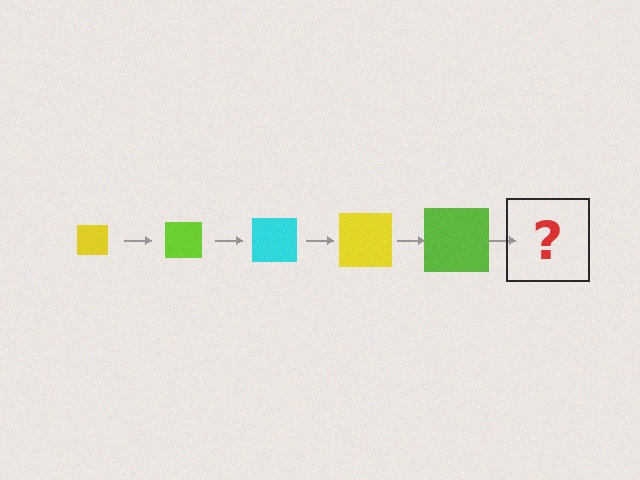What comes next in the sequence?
The next element should be a cyan square, larger than the previous one.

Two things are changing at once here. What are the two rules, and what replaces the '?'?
The two rules are that the square grows larger each step and the color cycles through yellow, lime, and cyan. The '?' should be a cyan square, larger than the previous one.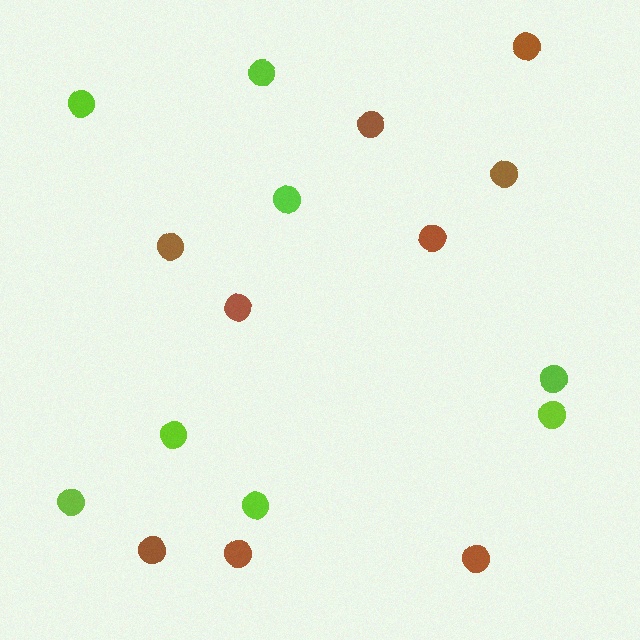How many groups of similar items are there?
There are 2 groups: one group of brown circles (9) and one group of lime circles (8).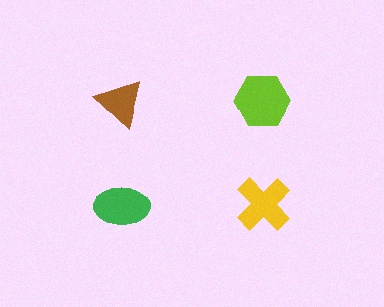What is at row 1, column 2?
A lime hexagon.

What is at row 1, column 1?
A brown triangle.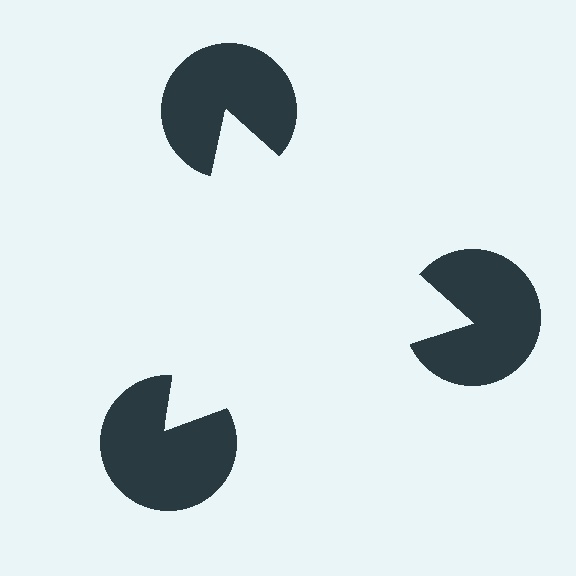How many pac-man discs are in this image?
There are 3 — one at each vertex of the illusory triangle.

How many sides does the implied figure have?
3 sides.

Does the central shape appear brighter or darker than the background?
It typically appears slightly brighter than the background, even though no actual brightness change is drawn.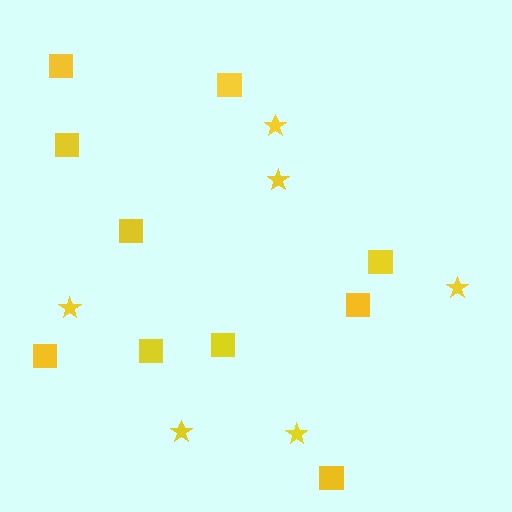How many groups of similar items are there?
There are 2 groups: one group of squares (10) and one group of stars (6).